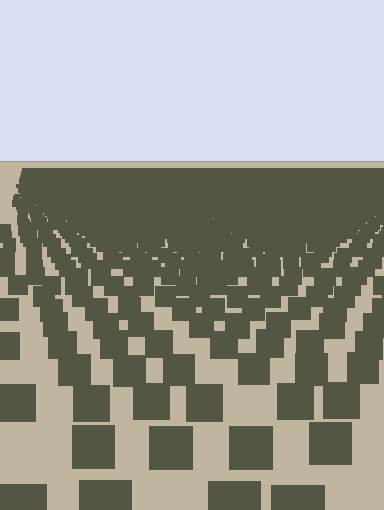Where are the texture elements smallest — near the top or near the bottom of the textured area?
Near the top.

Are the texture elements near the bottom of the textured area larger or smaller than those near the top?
Larger. Near the bottom, elements are closer to the viewer and appear at a bigger on-screen size.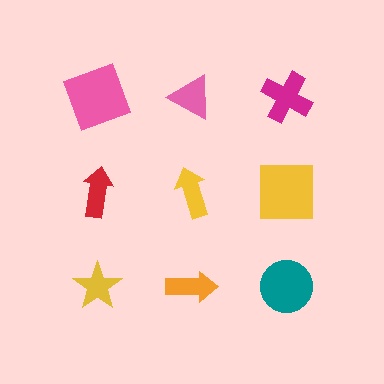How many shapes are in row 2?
3 shapes.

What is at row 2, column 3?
A yellow square.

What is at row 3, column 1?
A yellow star.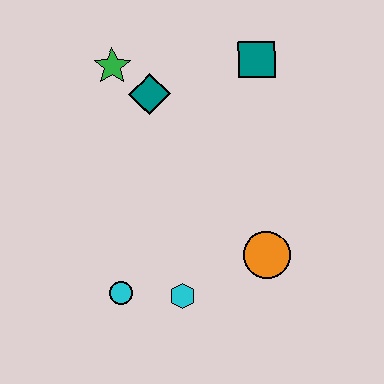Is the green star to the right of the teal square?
No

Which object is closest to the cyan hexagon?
The cyan circle is closest to the cyan hexagon.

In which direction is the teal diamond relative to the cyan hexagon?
The teal diamond is above the cyan hexagon.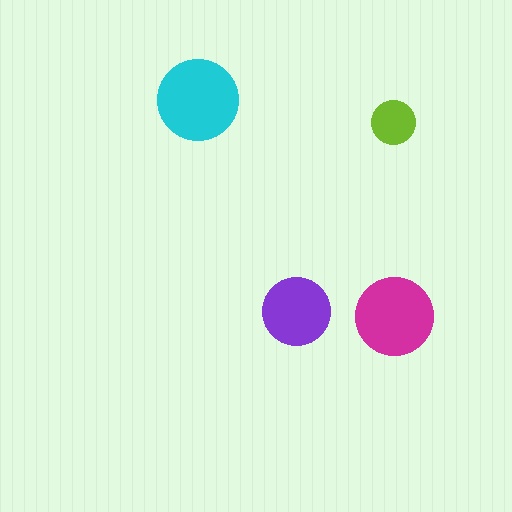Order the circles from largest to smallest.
the cyan one, the magenta one, the purple one, the lime one.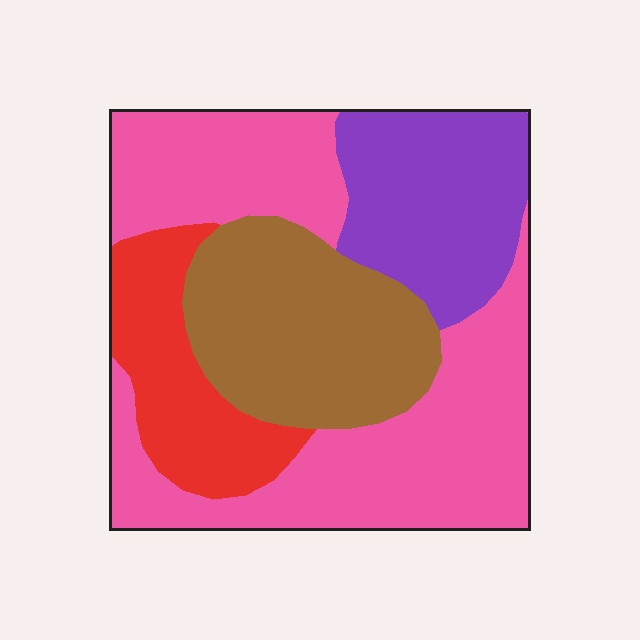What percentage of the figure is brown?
Brown takes up less than a quarter of the figure.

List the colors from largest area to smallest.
From largest to smallest: pink, brown, purple, red.